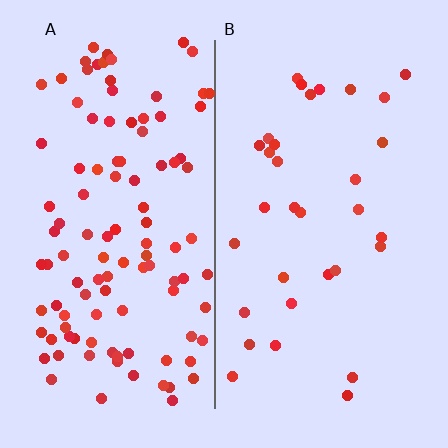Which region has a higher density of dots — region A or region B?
A (the left).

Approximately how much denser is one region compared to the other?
Approximately 3.4× — region A over region B.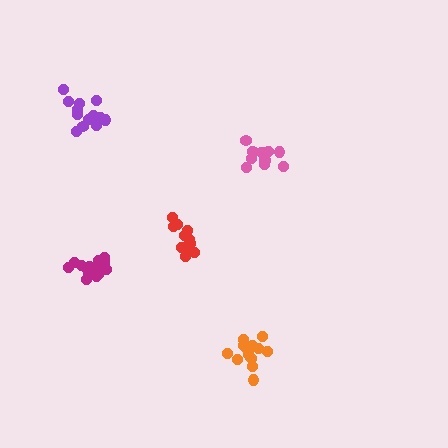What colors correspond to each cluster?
The clusters are colored: purple, pink, magenta, orange, red.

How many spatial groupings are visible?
There are 5 spatial groupings.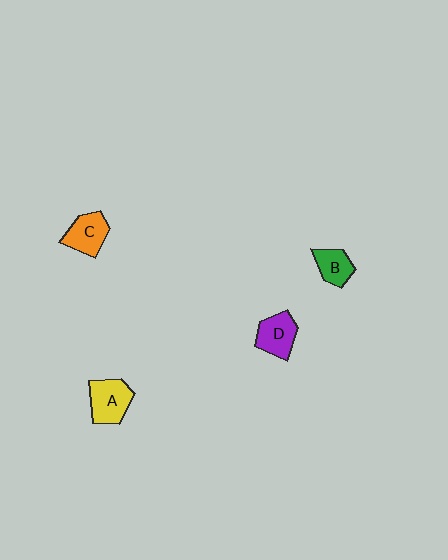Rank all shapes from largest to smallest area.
From largest to smallest: A (yellow), C (orange), D (purple), B (green).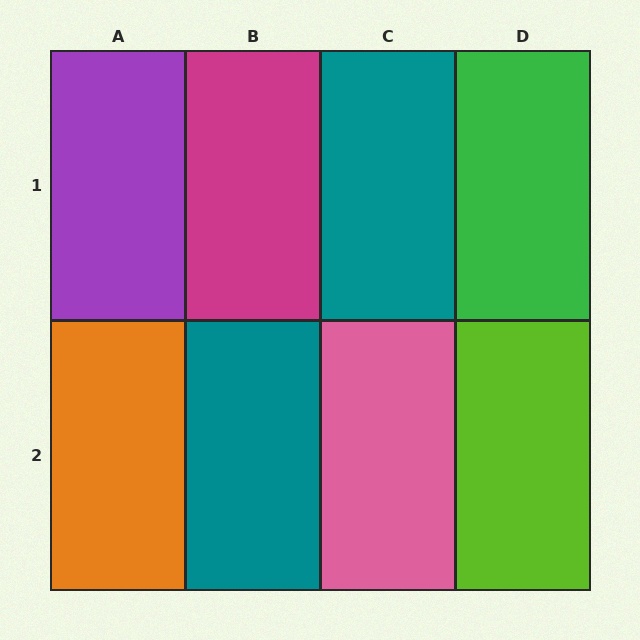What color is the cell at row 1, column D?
Green.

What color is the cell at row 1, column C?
Teal.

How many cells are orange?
1 cell is orange.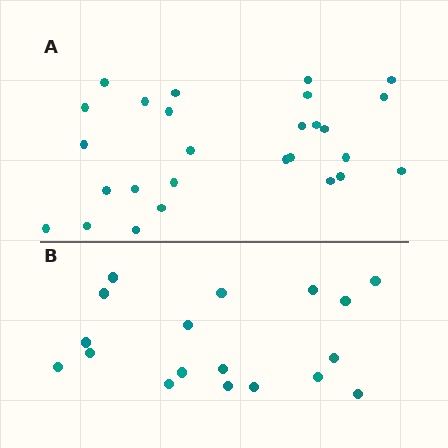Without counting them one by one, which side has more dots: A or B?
Region A (the top region) has more dots.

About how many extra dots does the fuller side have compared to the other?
Region A has roughly 8 or so more dots than region B.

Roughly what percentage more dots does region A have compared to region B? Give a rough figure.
About 50% more.